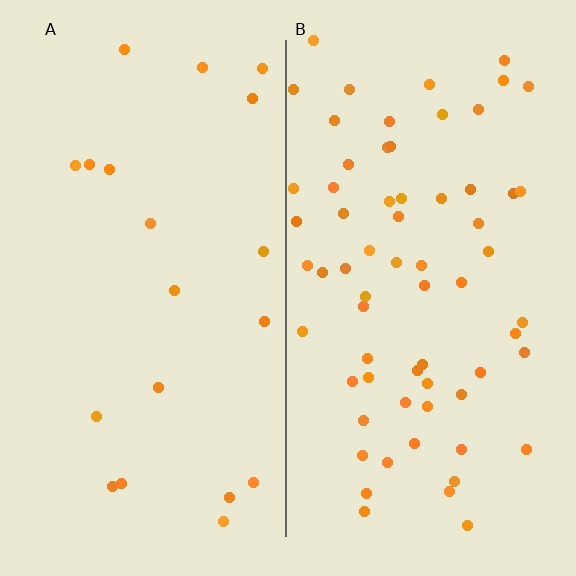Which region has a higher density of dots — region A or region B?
B (the right).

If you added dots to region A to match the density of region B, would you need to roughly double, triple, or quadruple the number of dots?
Approximately triple.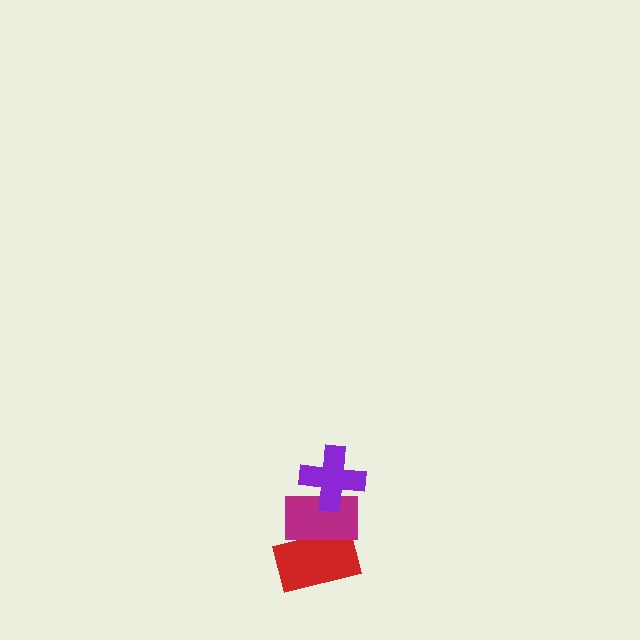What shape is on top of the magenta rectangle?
The purple cross is on top of the magenta rectangle.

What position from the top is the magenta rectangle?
The magenta rectangle is 2nd from the top.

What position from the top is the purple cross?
The purple cross is 1st from the top.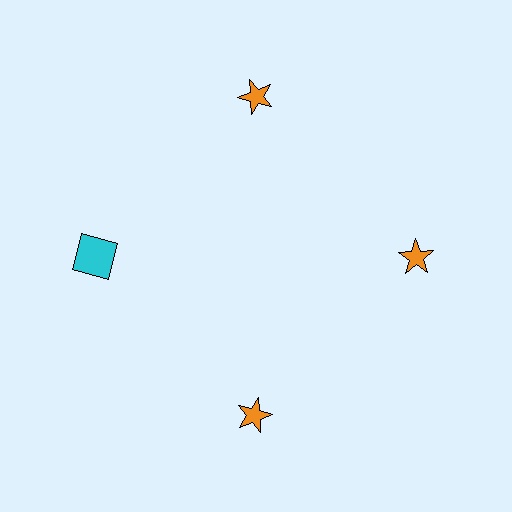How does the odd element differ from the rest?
It differs in both color (cyan instead of orange) and shape (square instead of star).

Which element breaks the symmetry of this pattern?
The cyan square at roughly the 9 o'clock position breaks the symmetry. All other shapes are orange stars.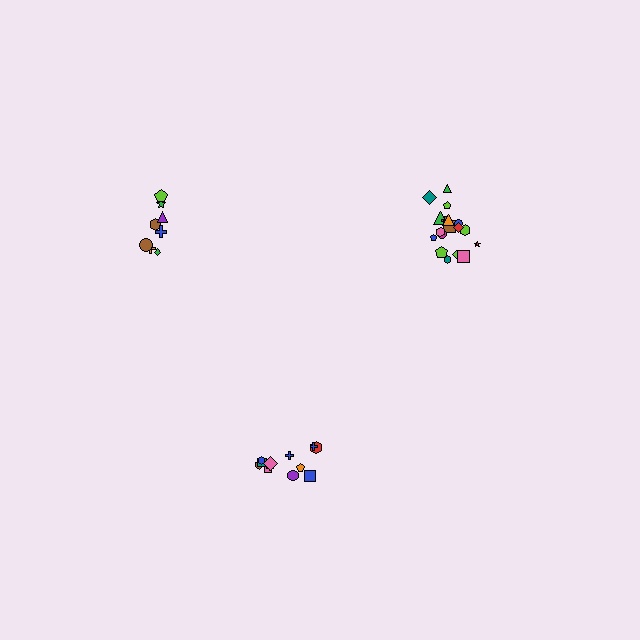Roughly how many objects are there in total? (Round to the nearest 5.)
Roughly 40 objects in total.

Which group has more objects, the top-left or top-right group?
The top-right group.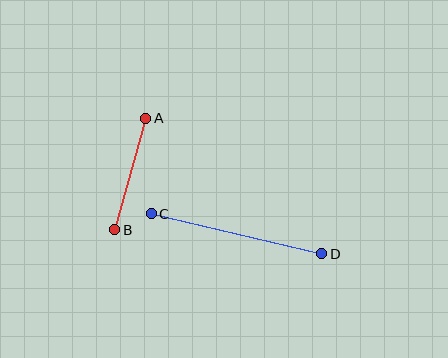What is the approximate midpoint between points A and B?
The midpoint is at approximately (130, 174) pixels.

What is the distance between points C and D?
The distance is approximately 175 pixels.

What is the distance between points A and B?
The distance is approximately 116 pixels.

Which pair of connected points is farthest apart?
Points C and D are farthest apart.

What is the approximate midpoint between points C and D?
The midpoint is at approximately (237, 234) pixels.